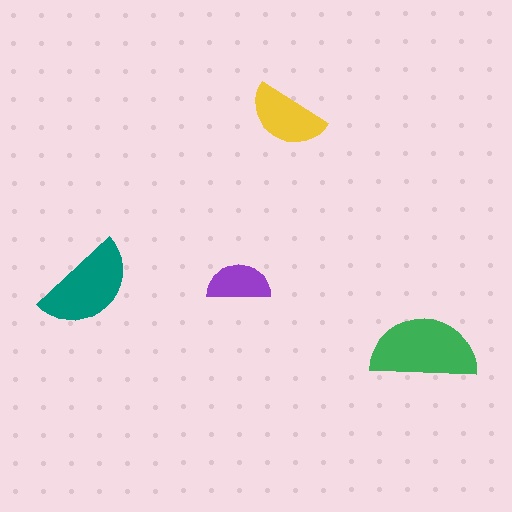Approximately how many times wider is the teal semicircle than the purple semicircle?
About 1.5 times wider.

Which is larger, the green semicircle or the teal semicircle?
The green one.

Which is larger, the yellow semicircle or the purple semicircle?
The yellow one.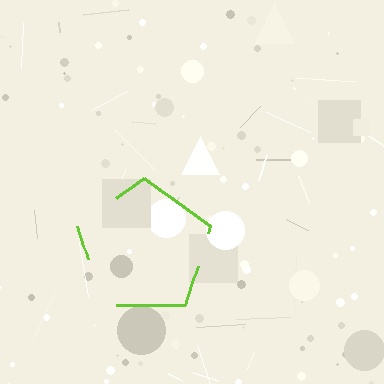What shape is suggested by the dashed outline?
The dashed outline suggests a pentagon.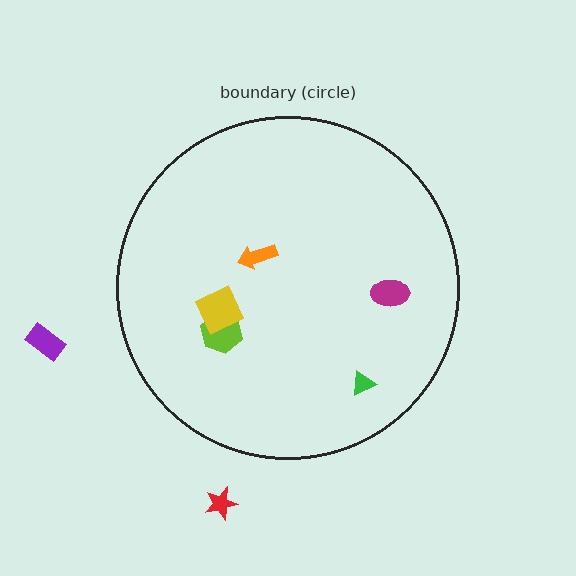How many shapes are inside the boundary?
5 inside, 2 outside.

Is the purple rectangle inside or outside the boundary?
Outside.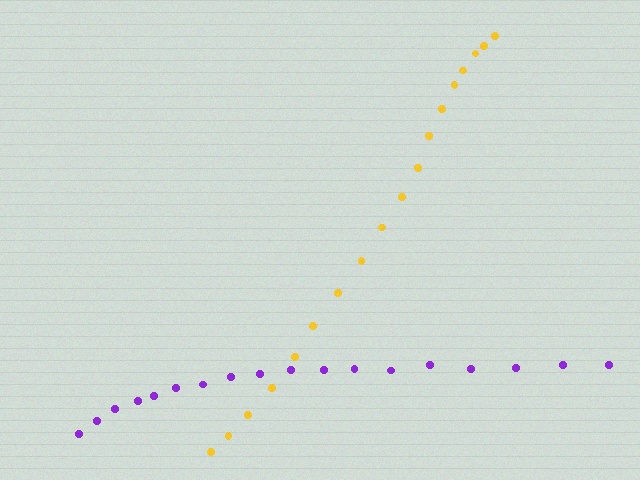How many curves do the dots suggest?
There are 2 distinct paths.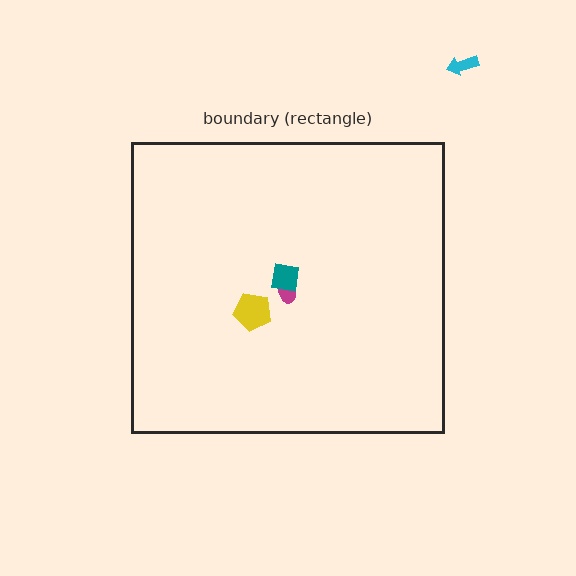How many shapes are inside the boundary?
3 inside, 1 outside.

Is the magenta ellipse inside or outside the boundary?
Inside.